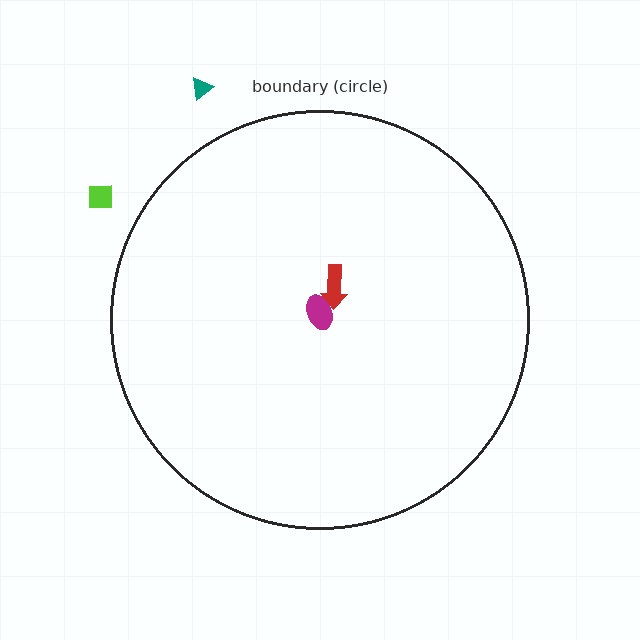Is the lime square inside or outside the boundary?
Outside.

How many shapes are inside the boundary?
2 inside, 2 outside.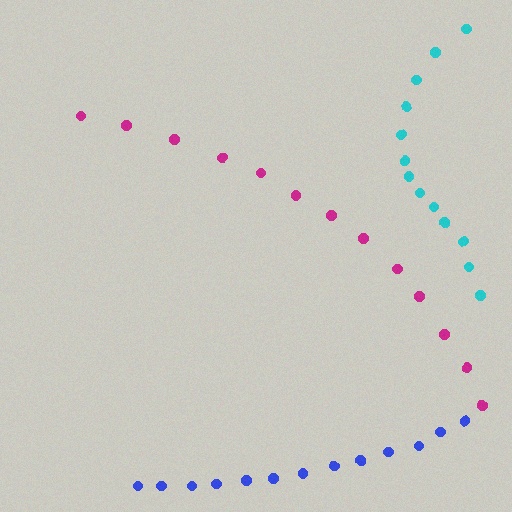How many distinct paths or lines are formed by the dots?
There are 3 distinct paths.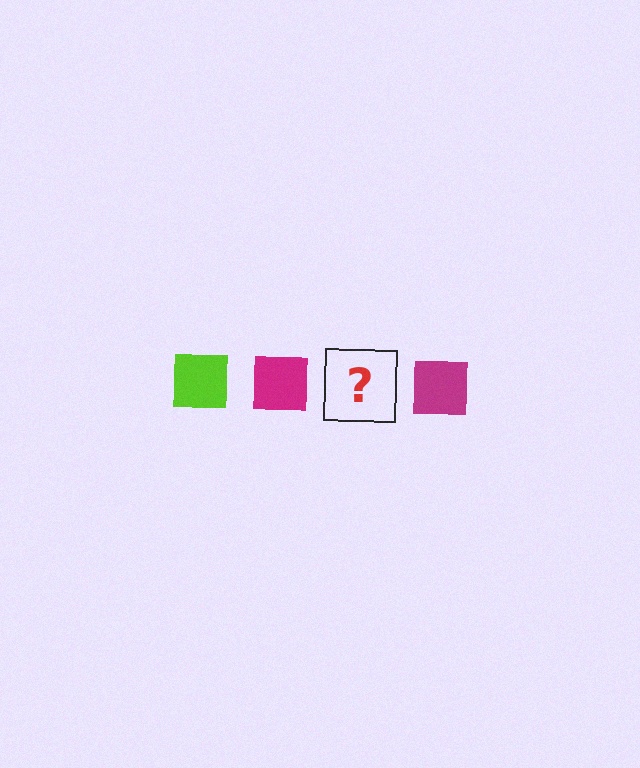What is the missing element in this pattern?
The missing element is a lime square.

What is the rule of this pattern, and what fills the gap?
The rule is that the pattern cycles through lime, magenta squares. The gap should be filled with a lime square.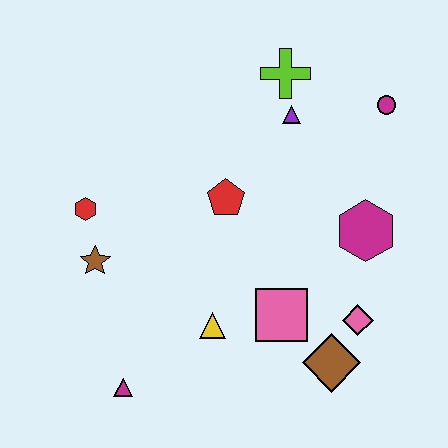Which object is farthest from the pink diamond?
The red hexagon is farthest from the pink diamond.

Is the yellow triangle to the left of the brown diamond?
Yes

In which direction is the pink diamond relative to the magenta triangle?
The pink diamond is to the right of the magenta triangle.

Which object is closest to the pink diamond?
The brown diamond is closest to the pink diamond.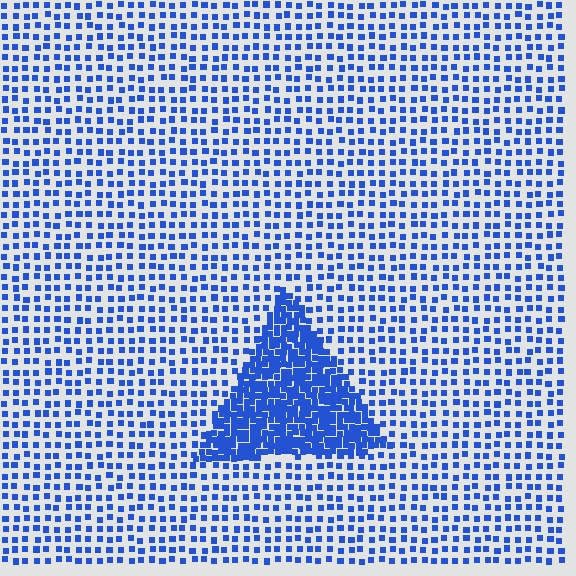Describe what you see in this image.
The image contains small blue elements arranged at two different densities. A triangle-shaped region is visible where the elements are more densely packed than the surrounding area.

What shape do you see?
I see a triangle.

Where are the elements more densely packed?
The elements are more densely packed inside the triangle boundary.